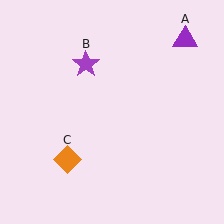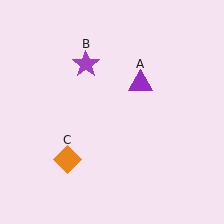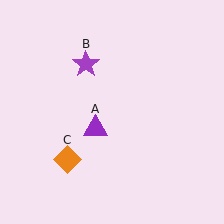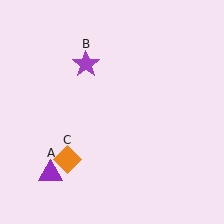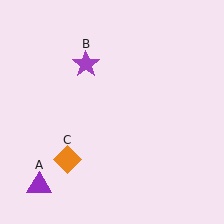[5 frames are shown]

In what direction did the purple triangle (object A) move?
The purple triangle (object A) moved down and to the left.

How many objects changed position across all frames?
1 object changed position: purple triangle (object A).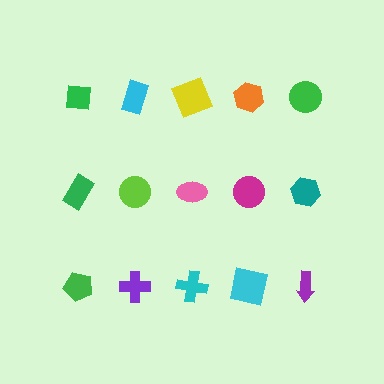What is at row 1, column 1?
A green square.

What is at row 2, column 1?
A green rectangle.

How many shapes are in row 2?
5 shapes.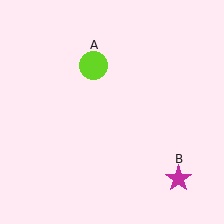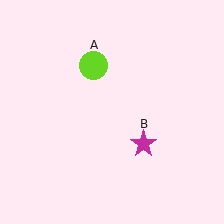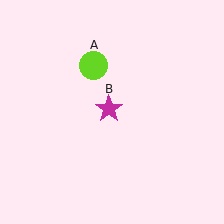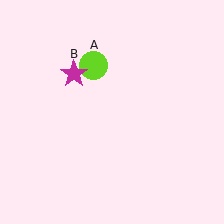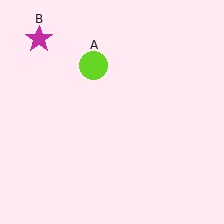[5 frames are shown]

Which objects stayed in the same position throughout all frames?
Lime circle (object A) remained stationary.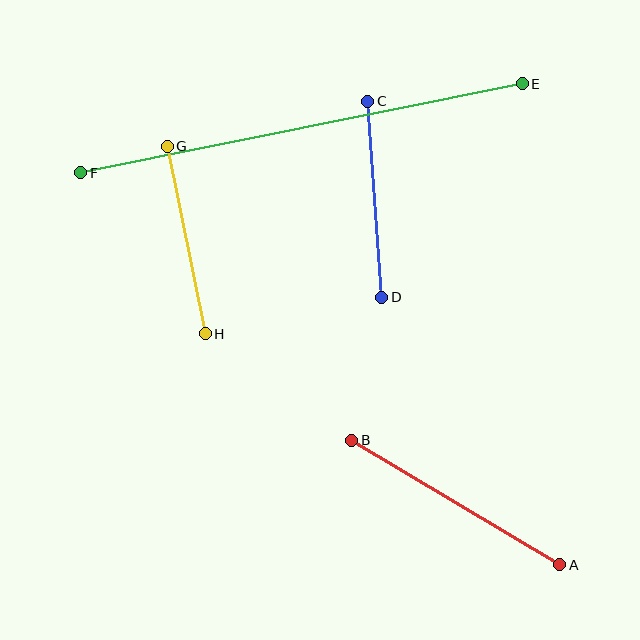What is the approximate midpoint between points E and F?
The midpoint is at approximately (302, 128) pixels.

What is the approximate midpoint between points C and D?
The midpoint is at approximately (375, 199) pixels.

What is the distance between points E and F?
The distance is approximately 450 pixels.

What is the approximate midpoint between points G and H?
The midpoint is at approximately (186, 240) pixels.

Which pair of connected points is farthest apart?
Points E and F are farthest apart.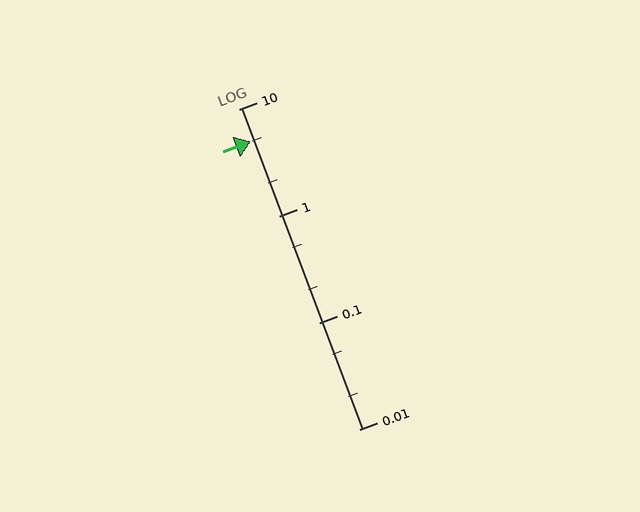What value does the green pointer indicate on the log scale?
The pointer indicates approximately 5.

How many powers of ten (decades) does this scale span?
The scale spans 3 decades, from 0.01 to 10.